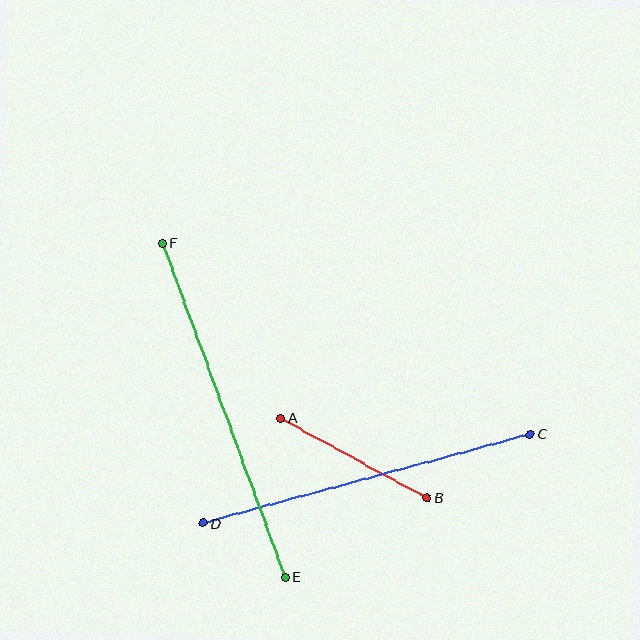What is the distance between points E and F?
The distance is approximately 356 pixels.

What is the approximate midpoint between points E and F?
The midpoint is at approximately (224, 410) pixels.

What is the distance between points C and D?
The distance is approximately 339 pixels.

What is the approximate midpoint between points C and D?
The midpoint is at approximately (367, 478) pixels.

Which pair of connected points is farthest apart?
Points E and F are farthest apart.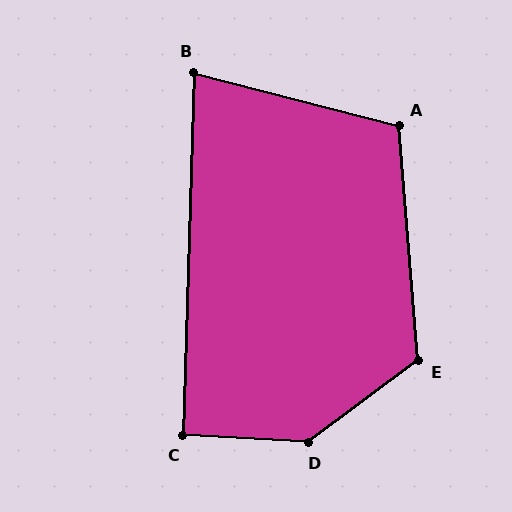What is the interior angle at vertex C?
Approximately 92 degrees (approximately right).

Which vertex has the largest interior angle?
D, at approximately 140 degrees.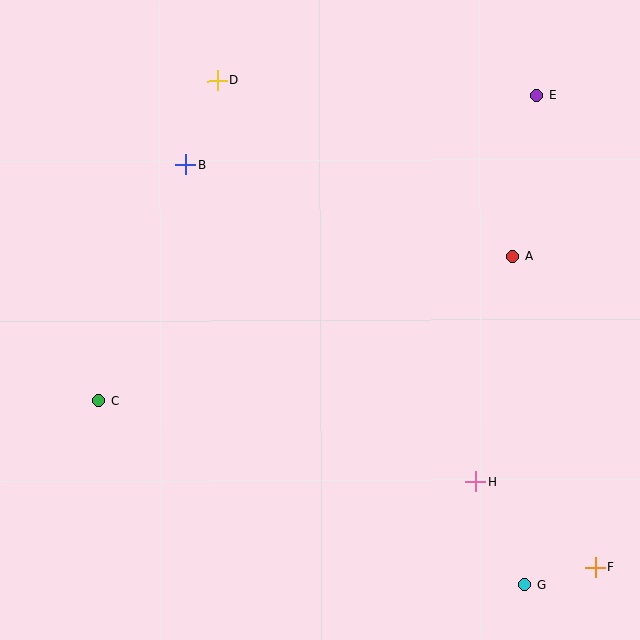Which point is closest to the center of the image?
Point A at (513, 257) is closest to the center.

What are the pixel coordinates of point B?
Point B is at (186, 164).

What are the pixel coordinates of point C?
Point C is at (99, 401).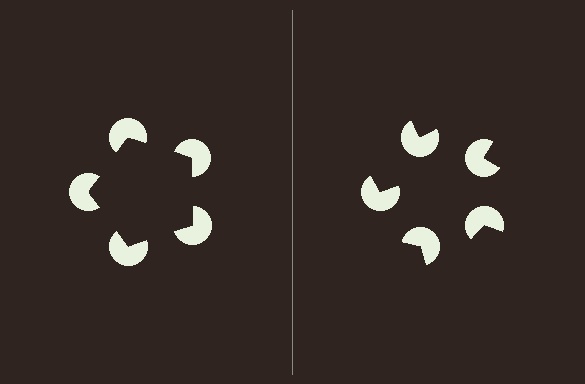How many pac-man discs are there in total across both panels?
10 — 5 on each side.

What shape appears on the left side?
An illusory pentagon.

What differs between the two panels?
The pac-man discs are positioned identically on both sides; only the wedge orientations differ. On the left they align to a pentagon; on the right they are misaligned.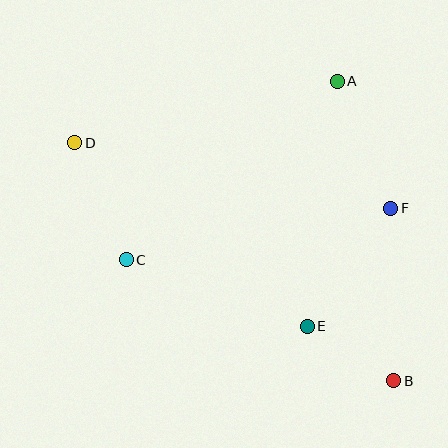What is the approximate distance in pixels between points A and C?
The distance between A and C is approximately 277 pixels.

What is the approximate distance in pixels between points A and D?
The distance between A and D is approximately 270 pixels.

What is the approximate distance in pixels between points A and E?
The distance between A and E is approximately 247 pixels.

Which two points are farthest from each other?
Points B and D are farthest from each other.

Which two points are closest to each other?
Points B and E are closest to each other.